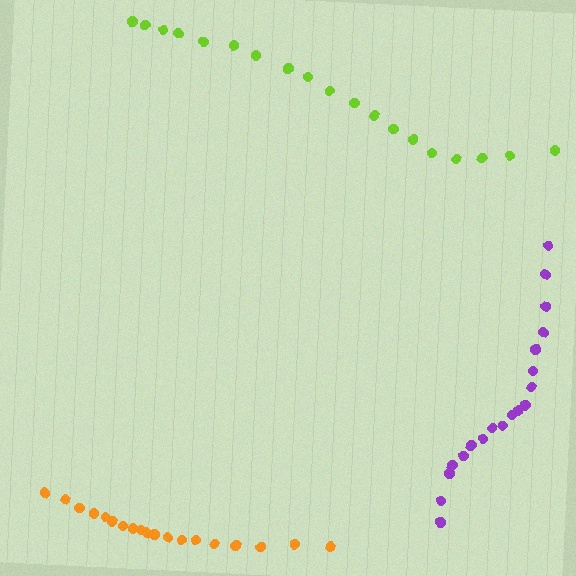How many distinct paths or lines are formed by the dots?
There are 3 distinct paths.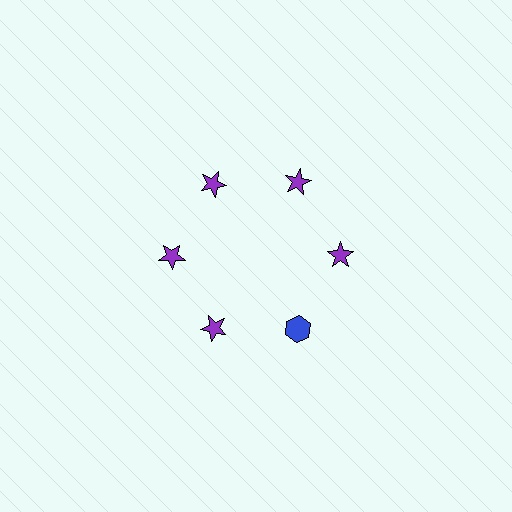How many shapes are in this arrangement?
There are 6 shapes arranged in a ring pattern.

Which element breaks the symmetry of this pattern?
The blue hexagon at roughly the 5 o'clock position breaks the symmetry. All other shapes are purple stars.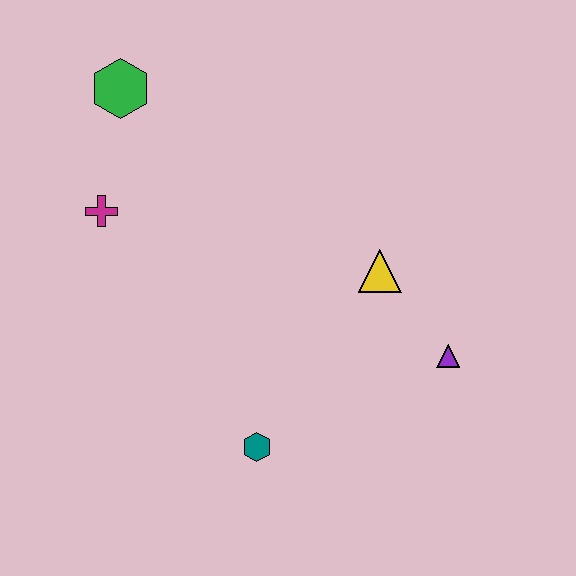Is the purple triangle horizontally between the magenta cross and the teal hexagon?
No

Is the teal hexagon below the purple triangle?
Yes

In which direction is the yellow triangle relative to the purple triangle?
The yellow triangle is above the purple triangle.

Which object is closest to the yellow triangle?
The purple triangle is closest to the yellow triangle.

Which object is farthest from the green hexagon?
The purple triangle is farthest from the green hexagon.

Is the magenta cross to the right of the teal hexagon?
No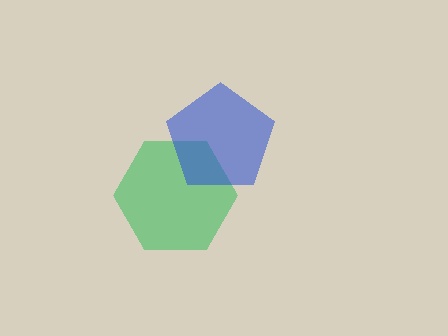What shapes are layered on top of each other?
The layered shapes are: a green hexagon, a blue pentagon.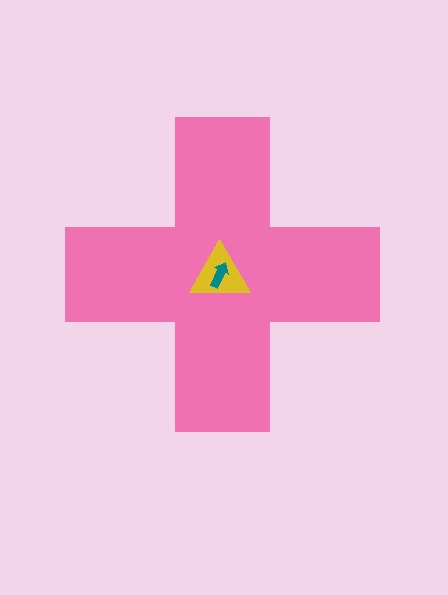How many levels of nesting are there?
3.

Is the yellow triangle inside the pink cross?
Yes.